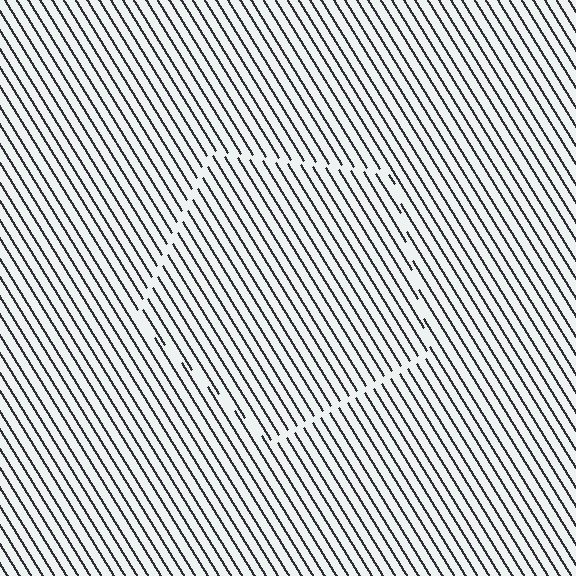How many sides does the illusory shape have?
5 sides — the line-ends trace a pentagon.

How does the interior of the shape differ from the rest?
The interior of the shape contains the same grating, shifted by half a period — the contour is defined by the phase discontinuity where line-ends from the inner and outer gratings abut.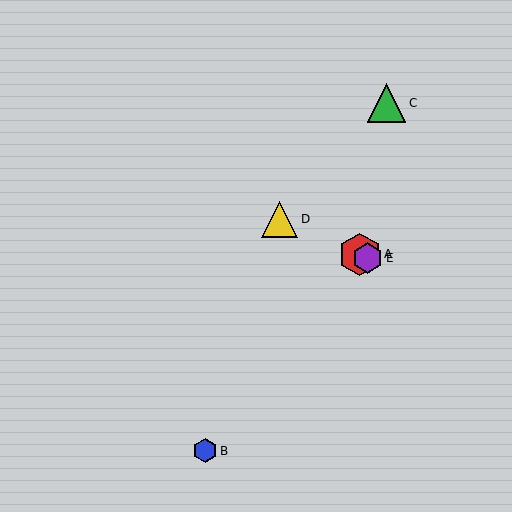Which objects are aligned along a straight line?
Objects A, D, E are aligned along a straight line.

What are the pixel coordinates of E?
Object E is at (367, 258).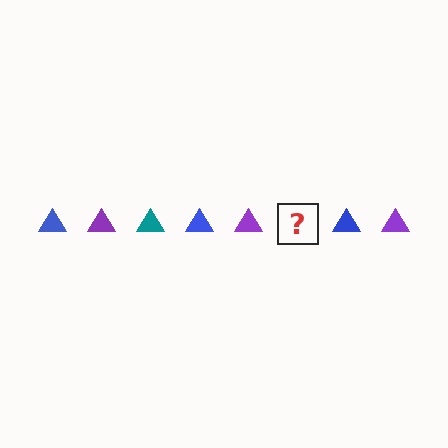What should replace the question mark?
The question mark should be replaced with a teal triangle.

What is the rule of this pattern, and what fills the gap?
The rule is that the pattern cycles through blue, purple, teal triangles. The gap should be filled with a teal triangle.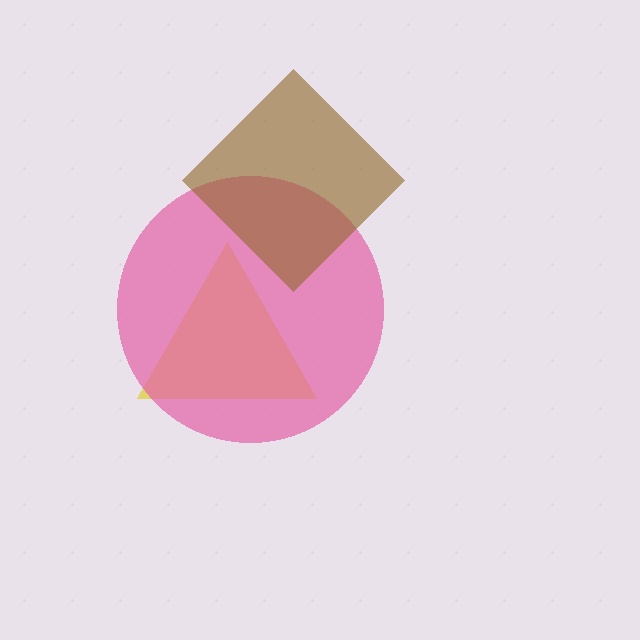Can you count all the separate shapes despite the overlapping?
Yes, there are 3 separate shapes.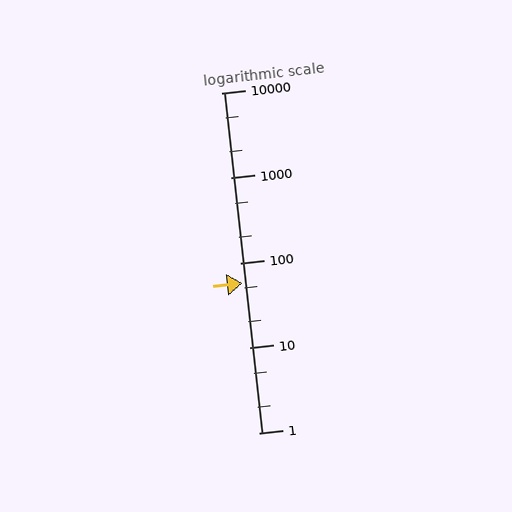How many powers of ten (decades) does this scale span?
The scale spans 4 decades, from 1 to 10000.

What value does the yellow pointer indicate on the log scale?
The pointer indicates approximately 57.